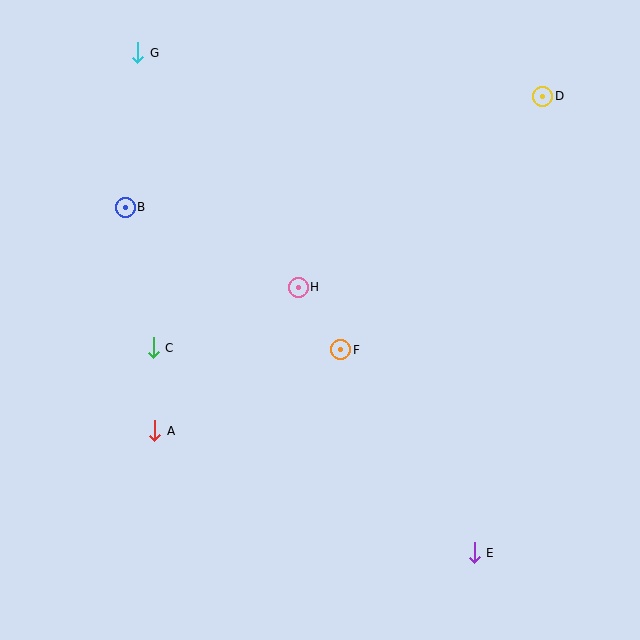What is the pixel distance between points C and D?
The distance between C and D is 463 pixels.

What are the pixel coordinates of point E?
Point E is at (474, 553).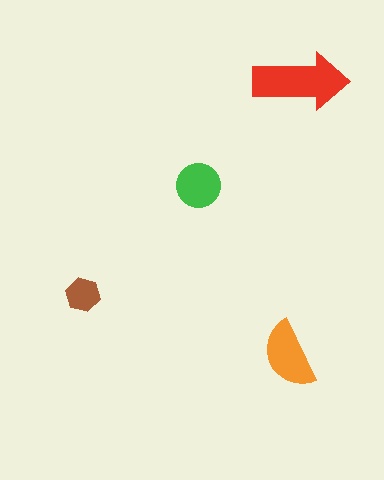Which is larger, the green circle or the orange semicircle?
The orange semicircle.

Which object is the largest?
The red arrow.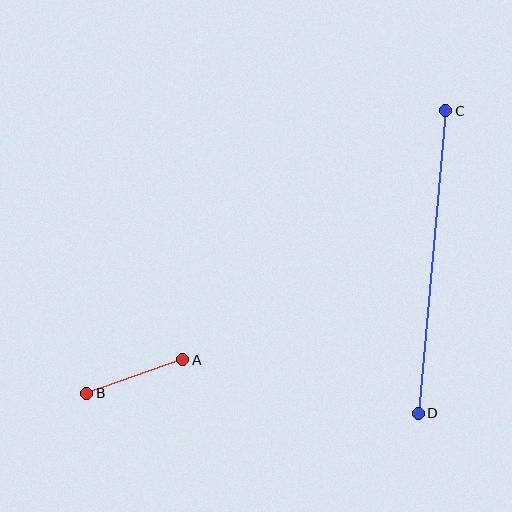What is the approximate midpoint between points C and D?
The midpoint is at approximately (432, 262) pixels.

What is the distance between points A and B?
The distance is approximately 102 pixels.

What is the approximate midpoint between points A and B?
The midpoint is at approximately (135, 377) pixels.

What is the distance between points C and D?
The distance is approximately 304 pixels.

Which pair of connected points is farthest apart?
Points C and D are farthest apart.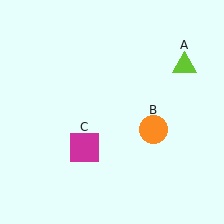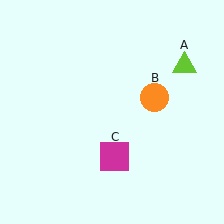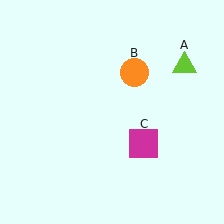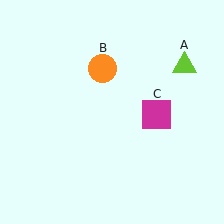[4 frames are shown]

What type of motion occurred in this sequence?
The orange circle (object B), magenta square (object C) rotated counterclockwise around the center of the scene.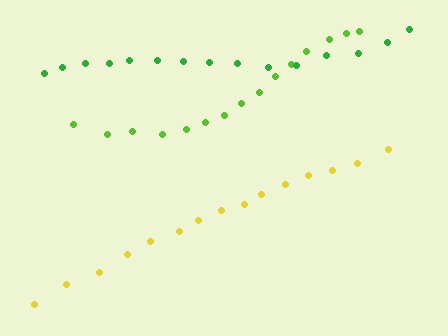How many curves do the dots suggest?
There are 3 distinct paths.